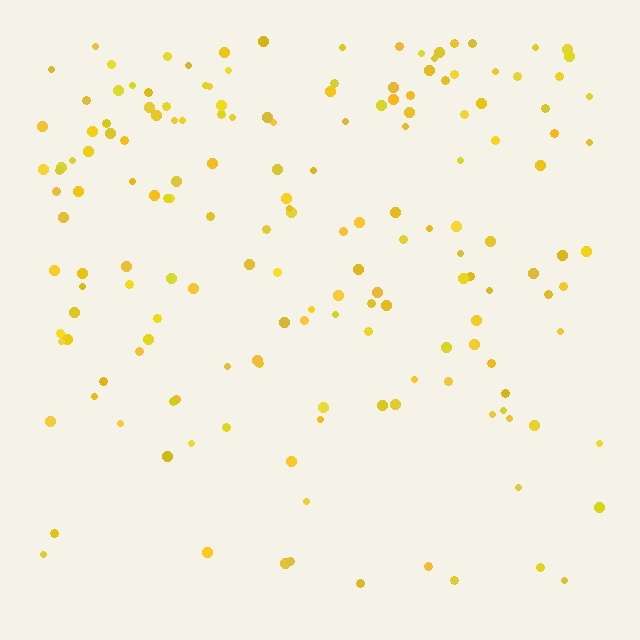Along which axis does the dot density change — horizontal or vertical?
Vertical.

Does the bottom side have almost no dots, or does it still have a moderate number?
Still a moderate number, just noticeably fewer than the top.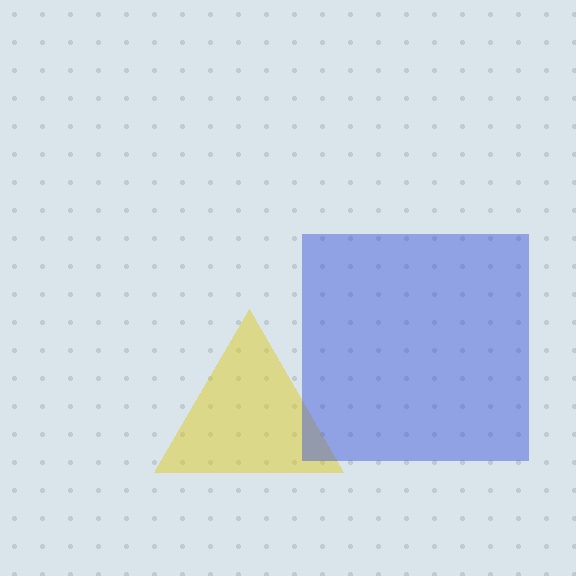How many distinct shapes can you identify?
There are 2 distinct shapes: a yellow triangle, a blue square.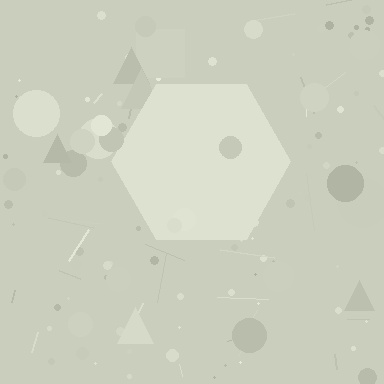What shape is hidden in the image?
A hexagon is hidden in the image.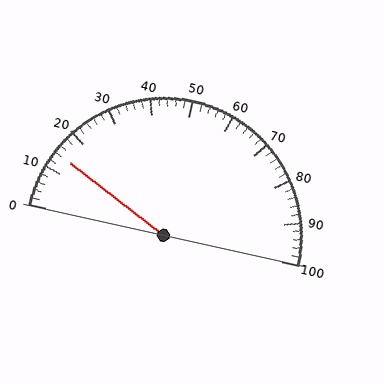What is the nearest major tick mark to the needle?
The nearest major tick mark is 10.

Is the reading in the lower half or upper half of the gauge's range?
The reading is in the lower half of the range (0 to 100).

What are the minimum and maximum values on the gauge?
The gauge ranges from 0 to 100.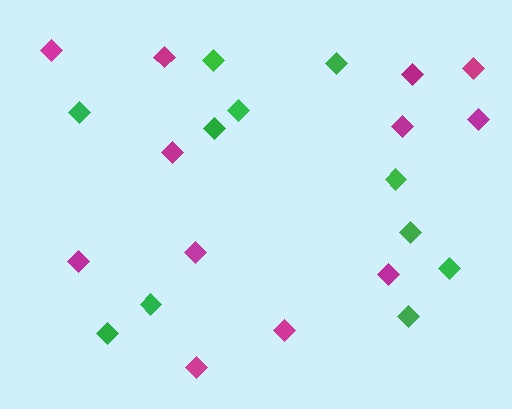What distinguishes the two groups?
There are 2 groups: one group of magenta diamonds (12) and one group of green diamonds (11).